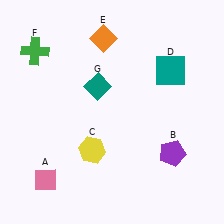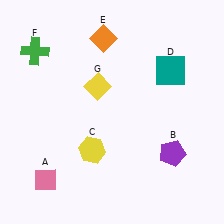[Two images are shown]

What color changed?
The diamond (G) changed from teal in Image 1 to yellow in Image 2.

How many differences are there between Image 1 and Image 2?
There is 1 difference between the two images.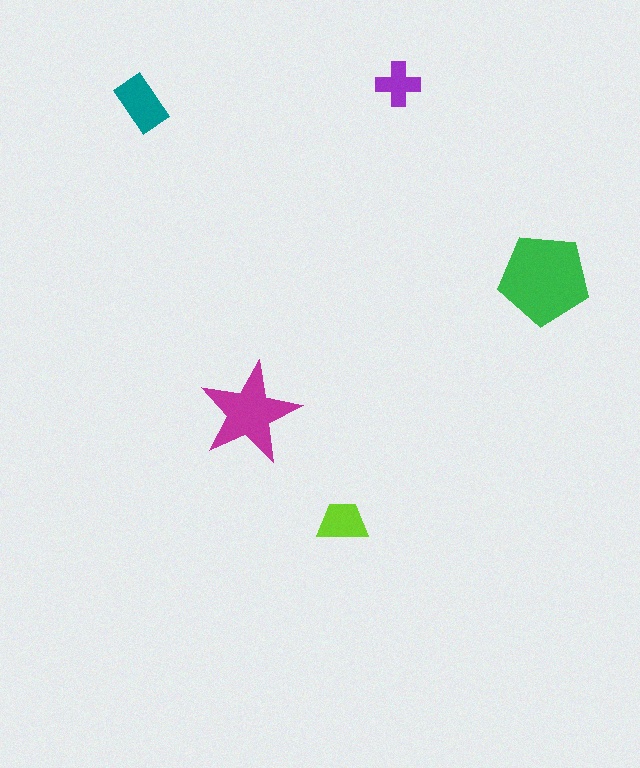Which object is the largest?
The green pentagon.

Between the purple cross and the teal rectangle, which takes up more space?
The teal rectangle.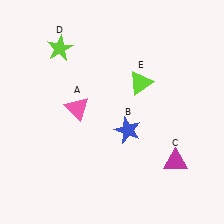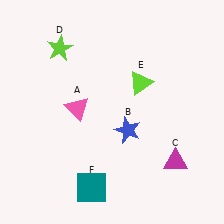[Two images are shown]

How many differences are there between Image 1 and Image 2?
There is 1 difference between the two images.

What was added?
A teal square (F) was added in Image 2.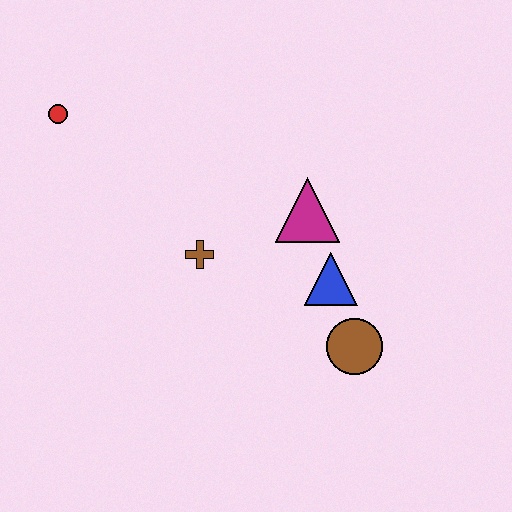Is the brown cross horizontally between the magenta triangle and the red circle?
Yes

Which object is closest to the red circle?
The brown cross is closest to the red circle.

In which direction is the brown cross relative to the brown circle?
The brown cross is to the left of the brown circle.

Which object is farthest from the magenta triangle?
The red circle is farthest from the magenta triangle.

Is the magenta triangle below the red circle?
Yes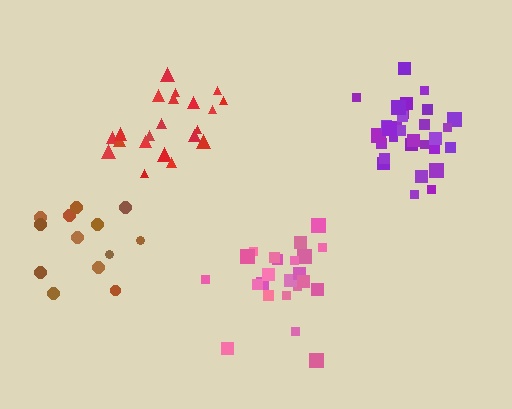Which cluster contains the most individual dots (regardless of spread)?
Purple (30).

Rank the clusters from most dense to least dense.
purple, pink, brown, red.